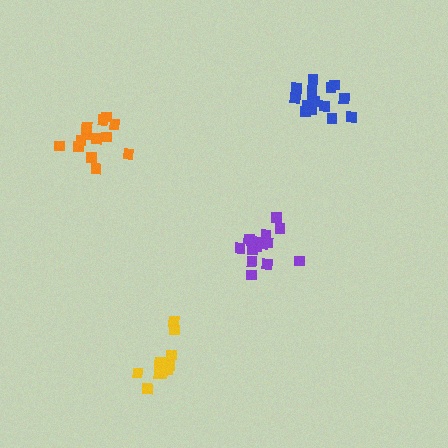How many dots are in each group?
Group 1: 15 dots, Group 2: 13 dots, Group 3: 13 dots, Group 4: 15 dots (56 total).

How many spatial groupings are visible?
There are 4 spatial groupings.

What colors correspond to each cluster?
The clusters are colored: purple, yellow, orange, blue.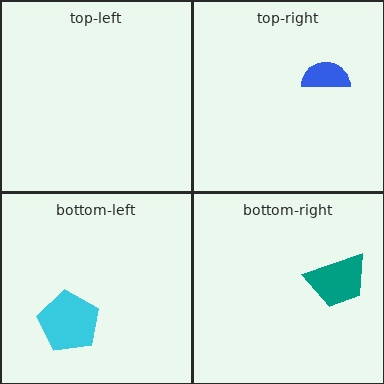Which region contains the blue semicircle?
The top-right region.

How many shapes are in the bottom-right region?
1.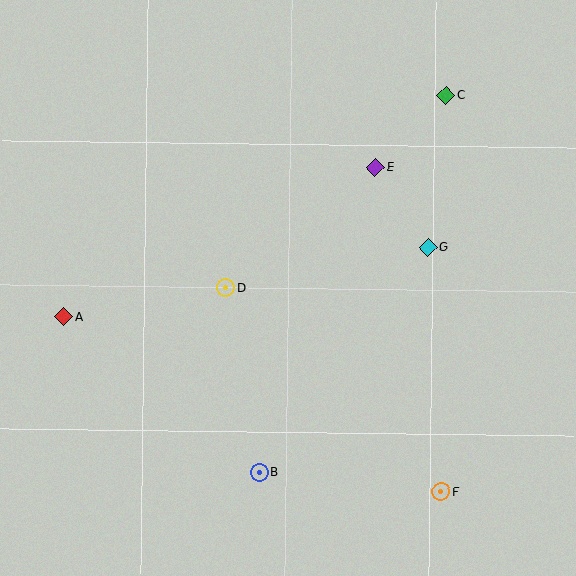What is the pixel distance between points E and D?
The distance between E and D is 192 pixels.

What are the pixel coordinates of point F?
Point F is at (441, 492).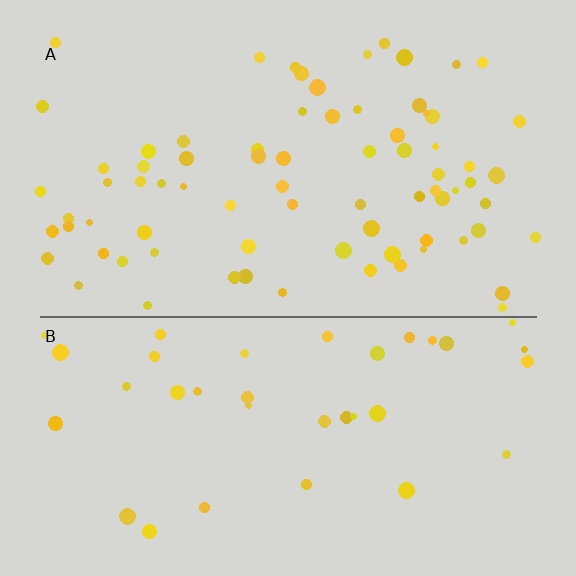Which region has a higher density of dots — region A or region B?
A (the top).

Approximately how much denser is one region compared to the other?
Approximately 2.0× — region A over region B.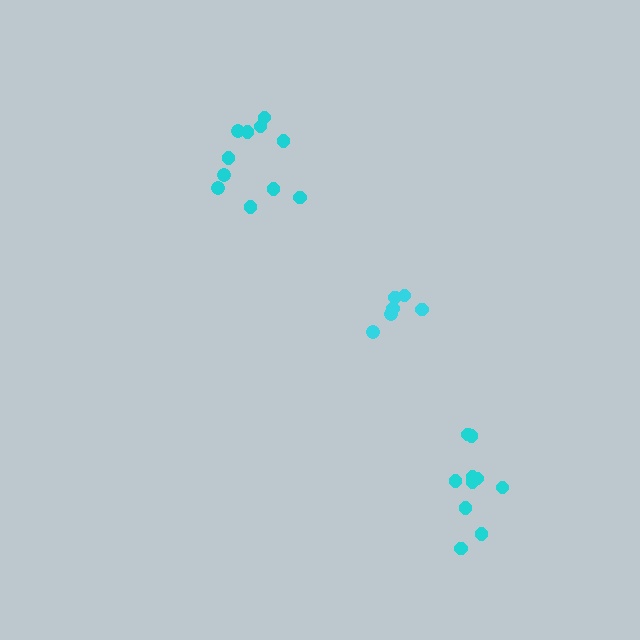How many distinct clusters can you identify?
There are 3 distinct clusters.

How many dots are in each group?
Group 1: 6 dots, Group 2: 11 dots, Group 3: 10 dots (27 total).